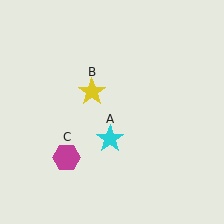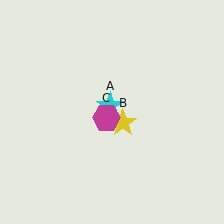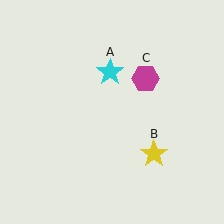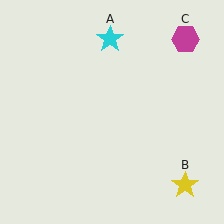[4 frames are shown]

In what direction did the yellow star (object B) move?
The yellow star (object B) moved down and to the right.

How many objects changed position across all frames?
3 objects changed position: cyan star (object A), yellow star (object B), magenta hexagon (object C).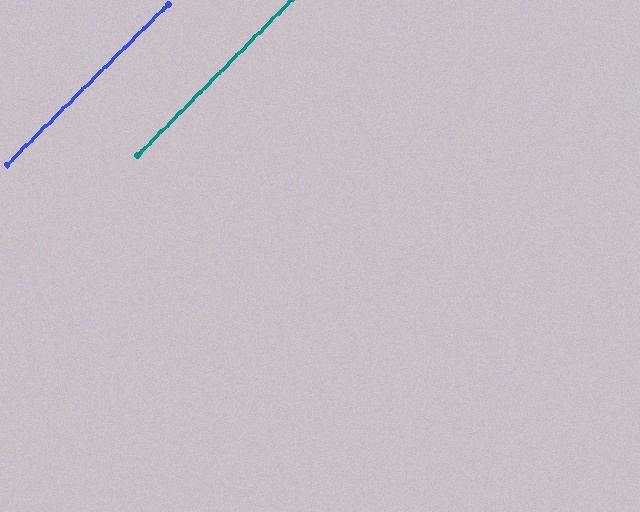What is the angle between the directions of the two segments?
Approximately 1 degree.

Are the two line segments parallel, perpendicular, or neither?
Parallel — their directions differ by only 0.6°.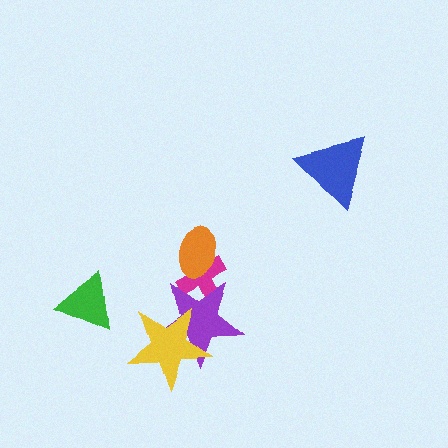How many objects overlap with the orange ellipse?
1 object overlaps with the orange ellipse.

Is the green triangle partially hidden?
No, no other shape covers it.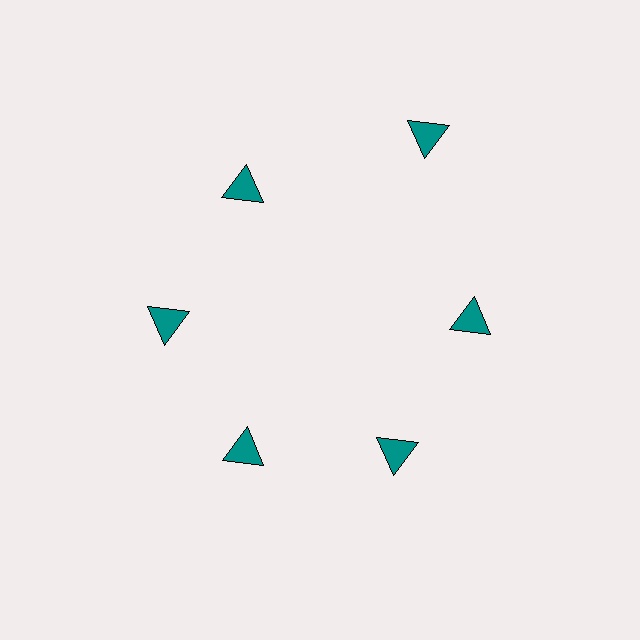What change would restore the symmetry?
The symmetry would be restored by moving it inward, back onto the ring so that all 6 triangles sit at equal angles and equal distance from the center.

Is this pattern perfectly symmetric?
No. The 6 teal triangles are arranged in a ring, but one element near the 1 o'clock position is pushed outward from the center, breaking the 6-fold rotational symmetry.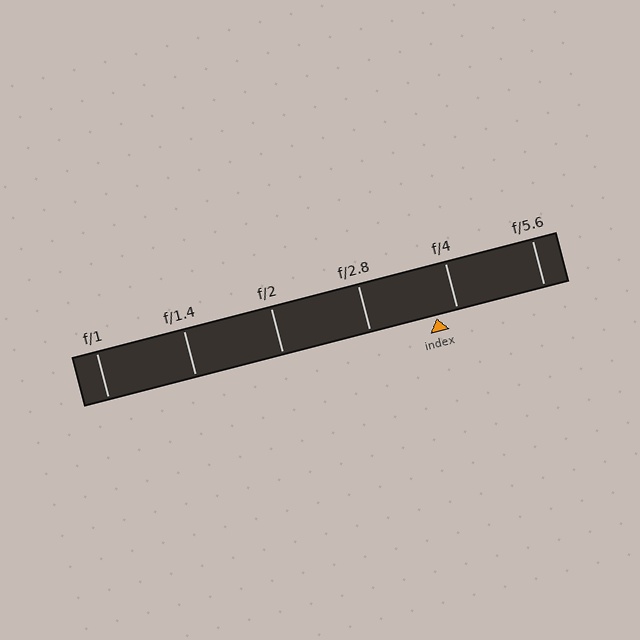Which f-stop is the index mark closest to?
The index mark is closest to f/4.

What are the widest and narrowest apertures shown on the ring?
The widest aperture shown is f/1 and the narrowest is f/5.6.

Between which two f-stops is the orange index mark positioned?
The index mark is between f/2.8 and f/4.